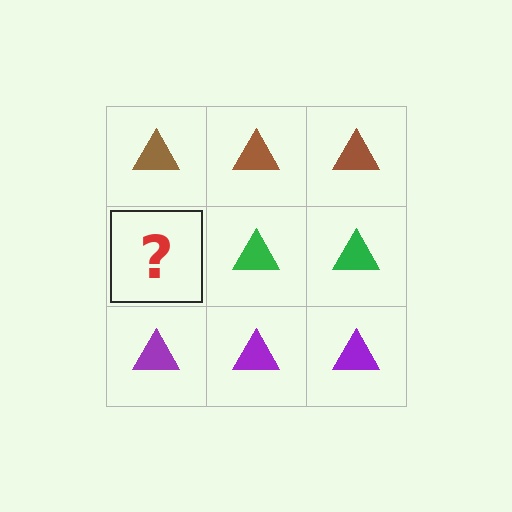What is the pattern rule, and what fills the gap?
The rule is that each row has a consistent color. The gap should be filled with a green triangle.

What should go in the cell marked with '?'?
The missing cell should contain a green triangle.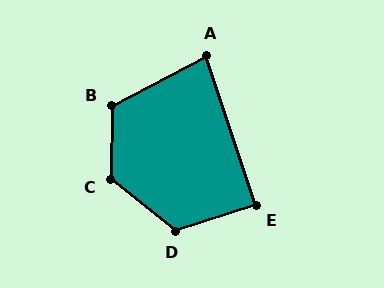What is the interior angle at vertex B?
Approximately 119 degrees (obtuse).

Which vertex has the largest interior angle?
C, at approximately 128 degrees.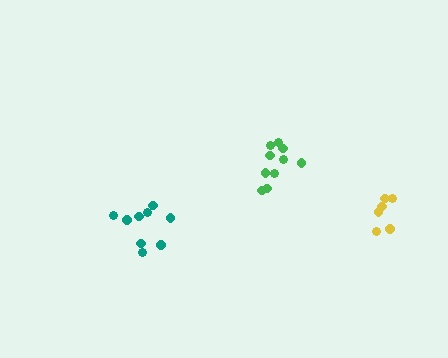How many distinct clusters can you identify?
There are 3 distinct clusters.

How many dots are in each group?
Group 1: 9 dots, Group 2: 6 dots, Group 3: 10 dots (25 total).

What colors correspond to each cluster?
The clusters are colored: teal, yellow, green.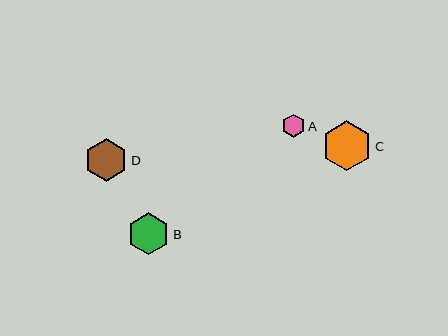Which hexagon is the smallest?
Hexagon A is the smallest with a size of approximately 23 pixels.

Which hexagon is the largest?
Hexagon C is the largest with a size of approximately 50 pixels.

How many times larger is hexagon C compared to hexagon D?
Hexagon C is approximately 1.2 times the size of hexagon D.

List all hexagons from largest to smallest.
From largest to smallest: C, D, B, A.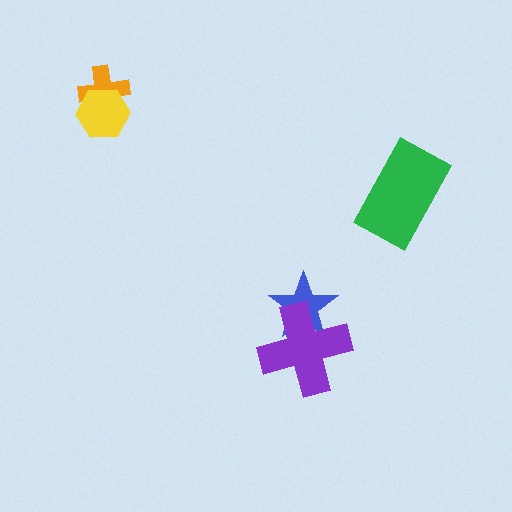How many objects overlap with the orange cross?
1 object overlaps with the orange cross.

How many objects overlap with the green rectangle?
0 objects overlap with the green rectangle.